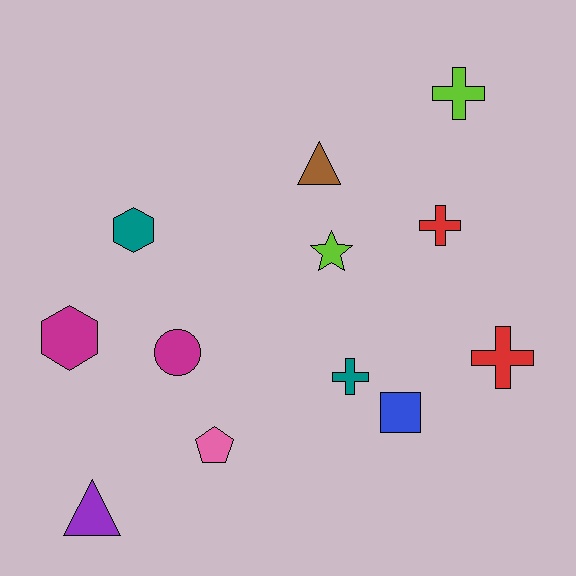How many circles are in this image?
There is 1 circle.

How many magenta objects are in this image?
There are 2 magenta objects.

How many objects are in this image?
There are 12 objects.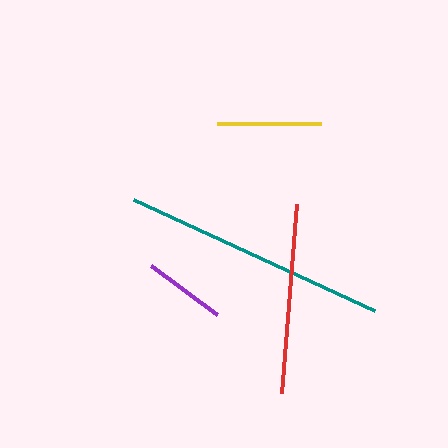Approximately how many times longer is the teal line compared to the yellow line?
The teal line is approximately 2.6 times the length of the yellow line.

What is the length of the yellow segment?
The yellow segment is approximately 104 pixels long.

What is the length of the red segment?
The red segment is approximately 190 pixels long.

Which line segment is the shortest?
The purple line is the shortest at approximately 83 pixels.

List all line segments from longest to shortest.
From longest to shortest: teal, red, yellow, purple.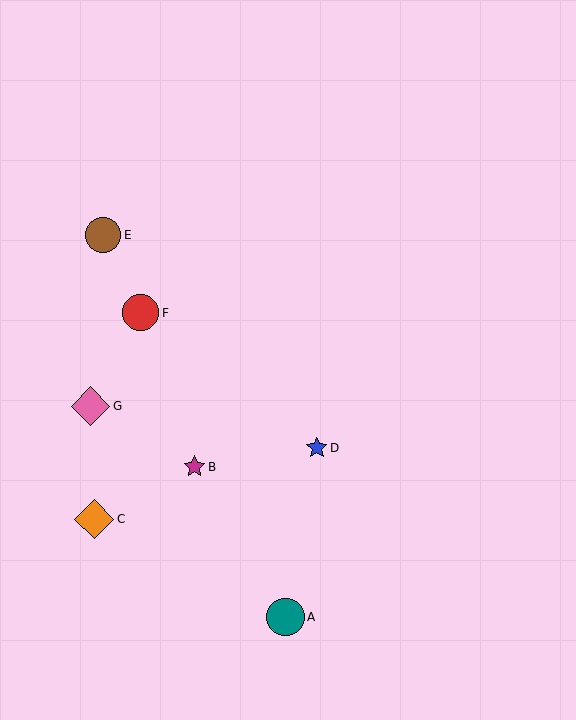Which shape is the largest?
The orange diamond (labeled C) is the largest.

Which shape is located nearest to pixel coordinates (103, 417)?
The pink diamond (labeled G) at (91, 406) is nearest to that location.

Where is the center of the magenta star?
The center of the magenta star is at (194, 467).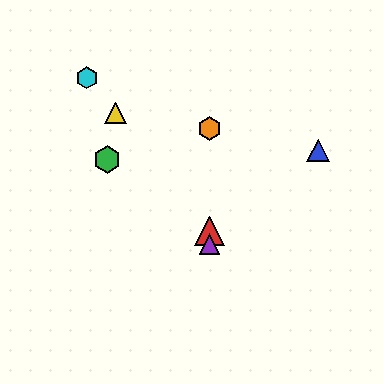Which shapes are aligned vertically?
The red triangle, the purple triangle, the orange hexagon are aligned vertically.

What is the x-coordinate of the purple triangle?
The purple triangle is at x≈210.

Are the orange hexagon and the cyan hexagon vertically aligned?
No, the orange hexagon is at x≈210 and the cyan hexagon is at x≈87.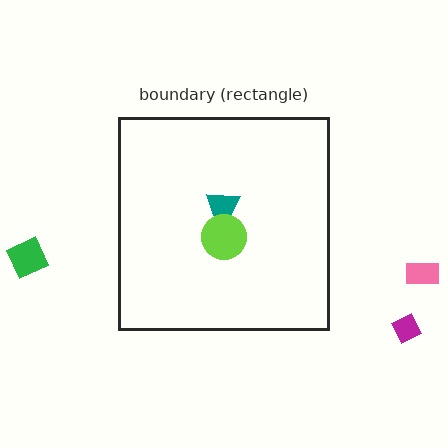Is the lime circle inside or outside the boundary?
Inside.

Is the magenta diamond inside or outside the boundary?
Outside.